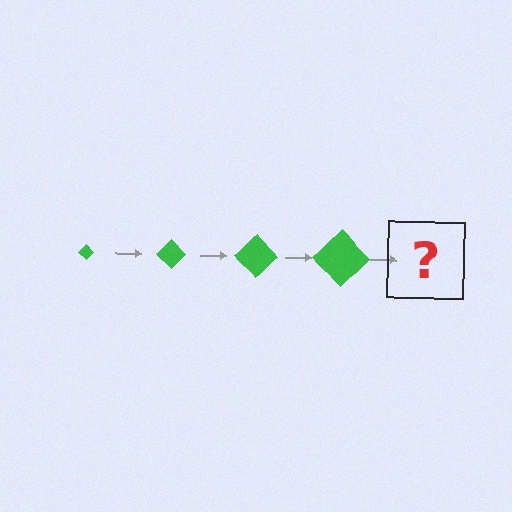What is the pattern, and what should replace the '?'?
The pattern is that the diamond gets progressively larger each step. The '?' should be a green diamond, larger than the previous one.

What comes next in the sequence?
The next element should be a green diamond, larger than the previous one.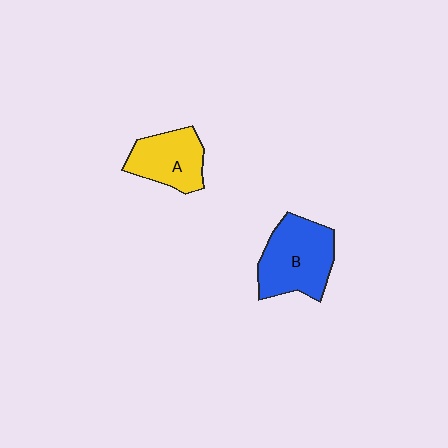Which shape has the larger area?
Shape B (blue).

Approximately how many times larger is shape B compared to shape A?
Approximately 1.4 times.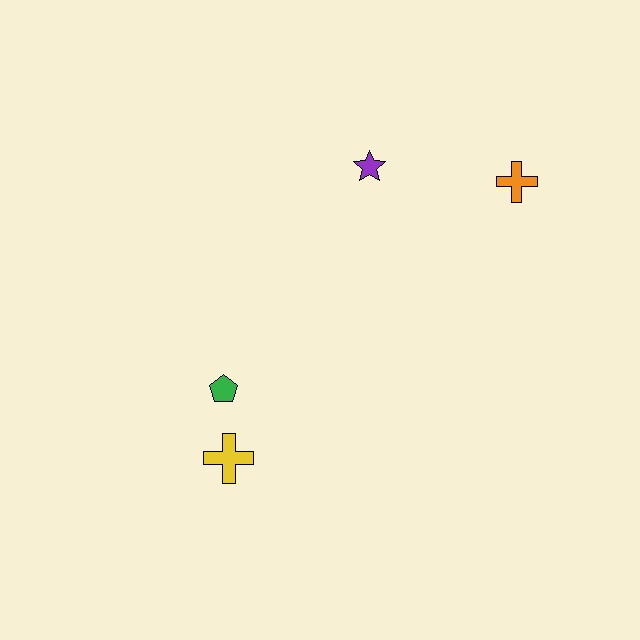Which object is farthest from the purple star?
The yellow cross is farthest from the purple star.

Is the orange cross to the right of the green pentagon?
Yes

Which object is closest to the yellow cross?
The green pentagon is closest to the yellow cross.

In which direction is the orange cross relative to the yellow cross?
The orange cross is to the right of the yellow cross.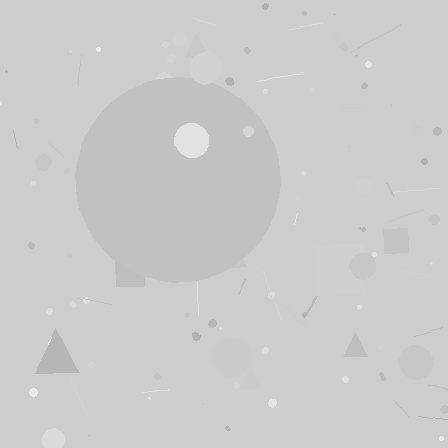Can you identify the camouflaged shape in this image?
The camouflaged shape is a circle.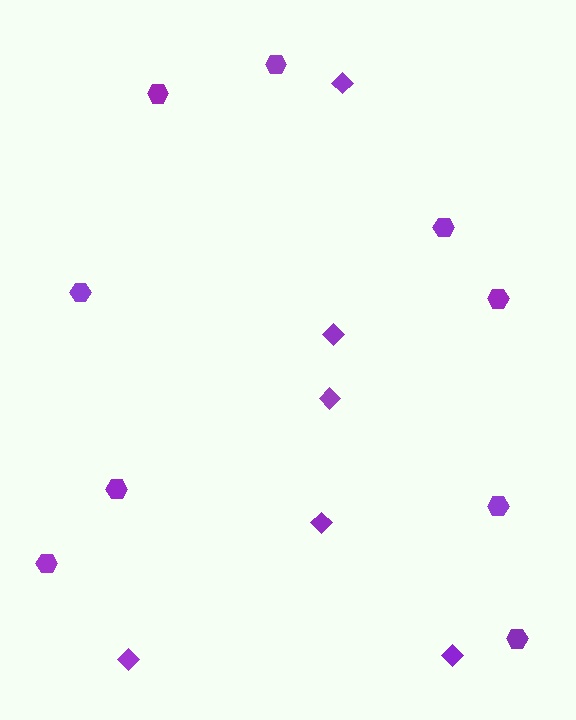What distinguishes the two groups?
There are 2 groups: one group of hexagons (9) and one group of diamonds (6).